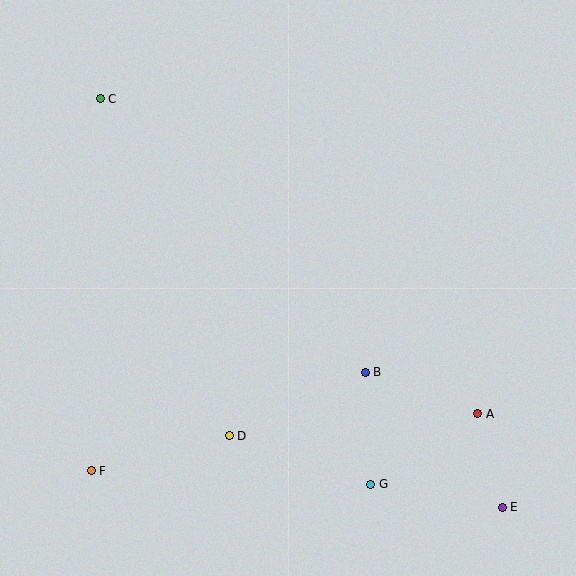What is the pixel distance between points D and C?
The distance between D and C is 361 pixels.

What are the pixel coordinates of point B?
Point B is at (365, 372).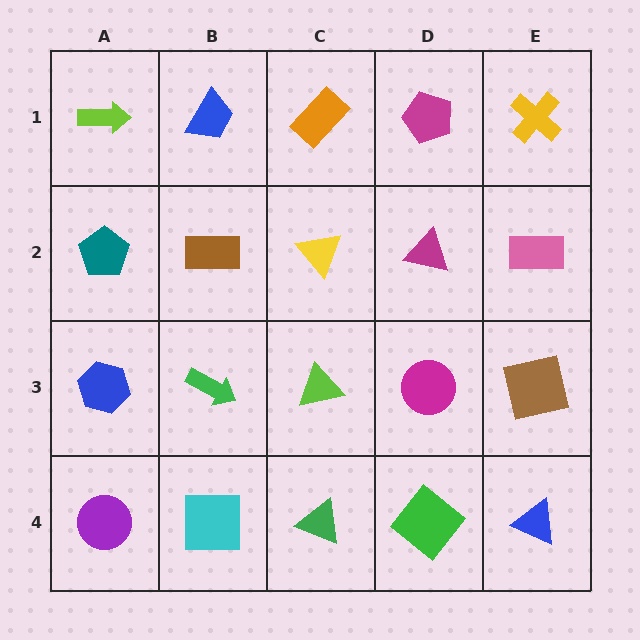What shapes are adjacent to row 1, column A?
A teal pentagon (row 2, column A), a blue trapezoid (row 1, column B).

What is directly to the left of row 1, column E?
A magenta pentagon.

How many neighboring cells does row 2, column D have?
4.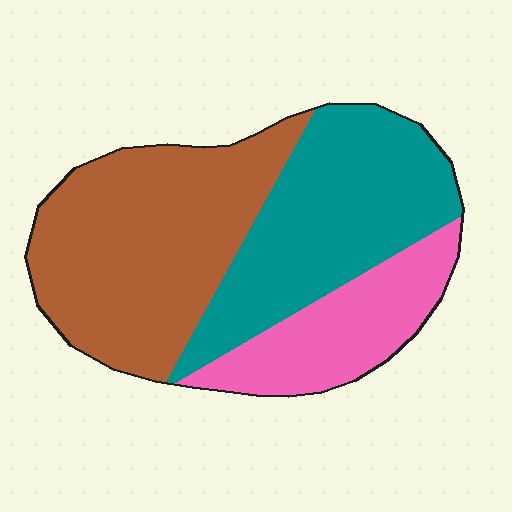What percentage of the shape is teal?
Teal takes up between a third and a half of the shape.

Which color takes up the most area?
Brown, at roughly 45%.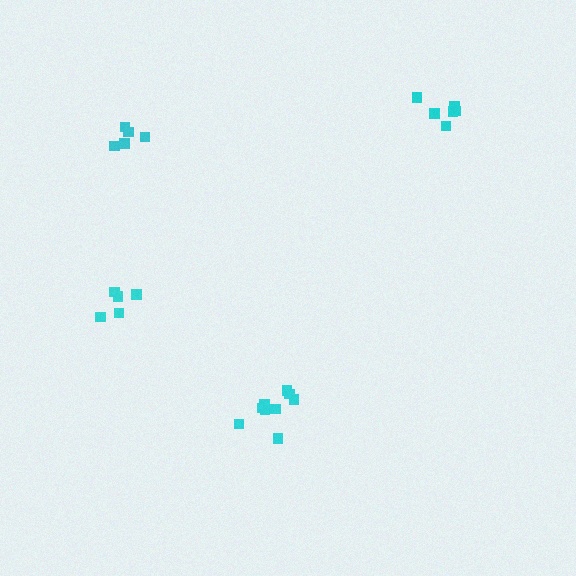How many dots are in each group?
Group 1: 9 dots, Group 2: 6 dots, Group 3: 5 dots, Group 4: 5 dots (25 total).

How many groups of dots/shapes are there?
There are 4 groups.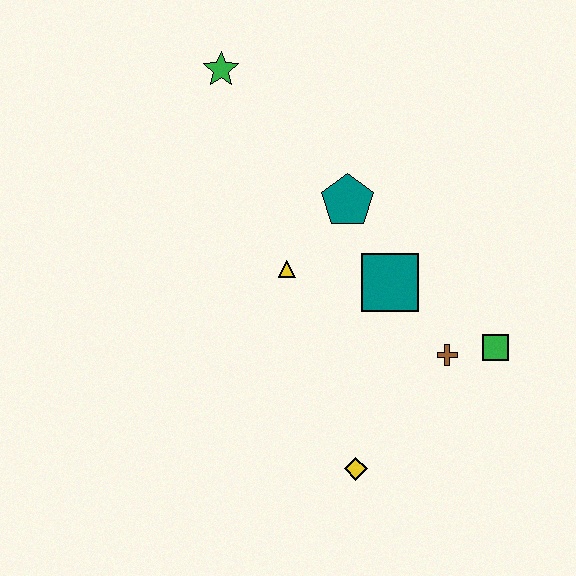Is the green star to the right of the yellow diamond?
No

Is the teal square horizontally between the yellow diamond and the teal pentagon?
No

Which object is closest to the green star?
The teal pentagon is closest to the green star.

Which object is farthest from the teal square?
The green star is farthest from the teal square.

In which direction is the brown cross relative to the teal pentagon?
The brown cross is below the teal pentagon.